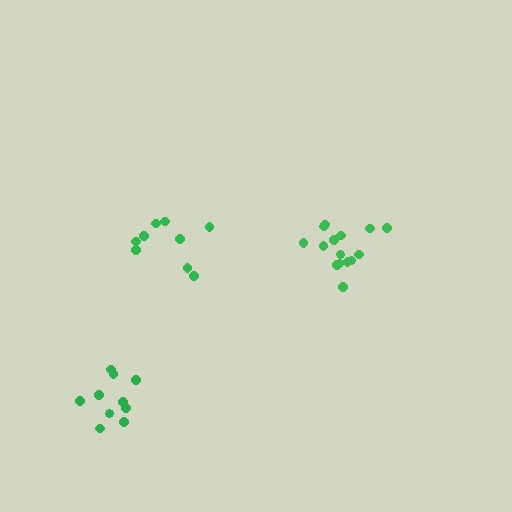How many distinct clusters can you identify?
There are 3 distinct clusters.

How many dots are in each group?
Group 1: 10 dots, Group 2: 15 dots, Group 3: 9 dots (34 total).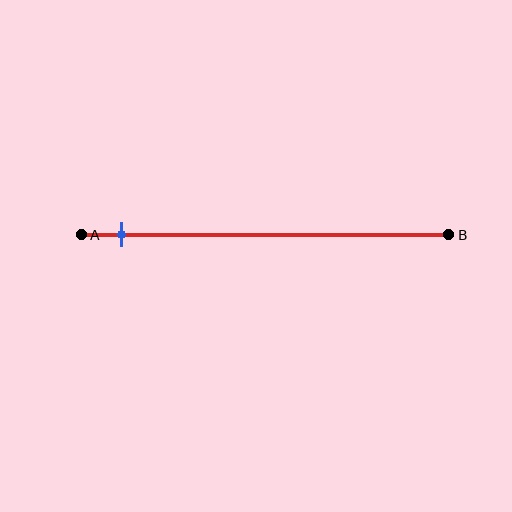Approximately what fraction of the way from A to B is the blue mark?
The blue mark is approximately 10% of the way from A to B.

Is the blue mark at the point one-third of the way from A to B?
No, the mark is at about 10% from A, not at the 33% one-third point.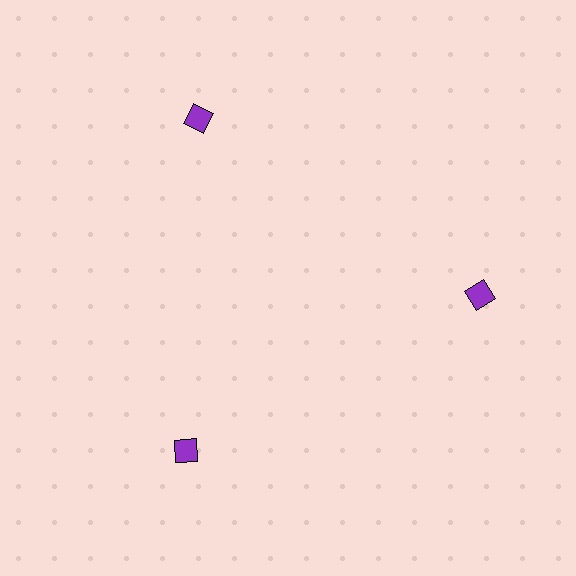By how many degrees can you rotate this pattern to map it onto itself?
The pattern maps onto itself every 120 degrees of rotation.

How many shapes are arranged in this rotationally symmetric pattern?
There are 3 shapes, arranged in 3 groups of 1.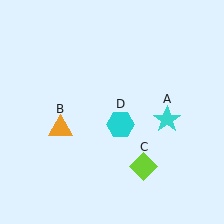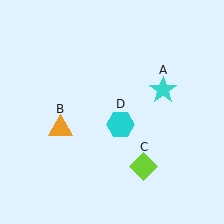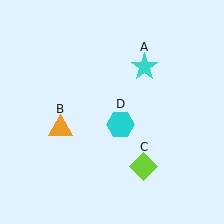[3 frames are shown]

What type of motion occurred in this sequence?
The cyan star (object A) rotated counterclockwise around the center of the scene.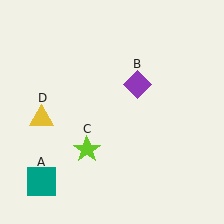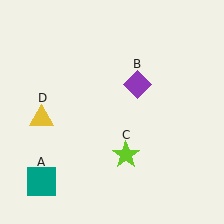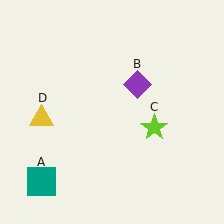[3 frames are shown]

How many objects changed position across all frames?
1 object changed position: lime star (object C).